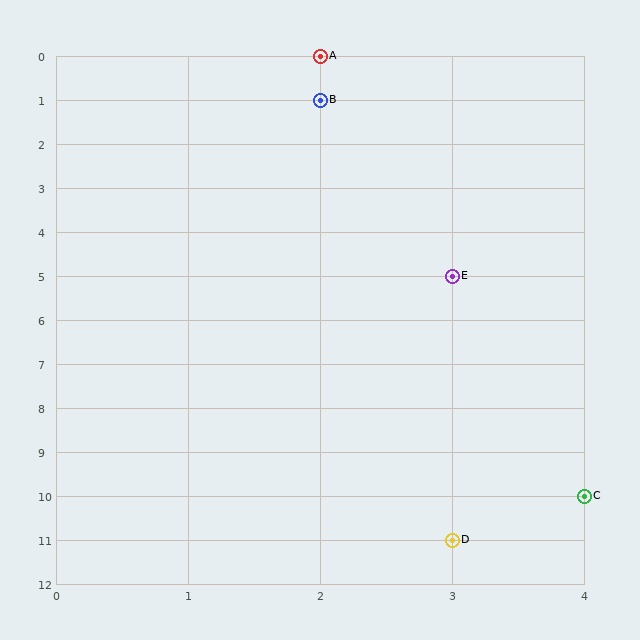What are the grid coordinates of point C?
Point C is at grid coordinates (4, 10).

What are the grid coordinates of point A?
Point A is at grid coordinates (2, 0).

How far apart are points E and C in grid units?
Points E and C are 1 column and 5 rows apart (about 5.1 grid units diagonally).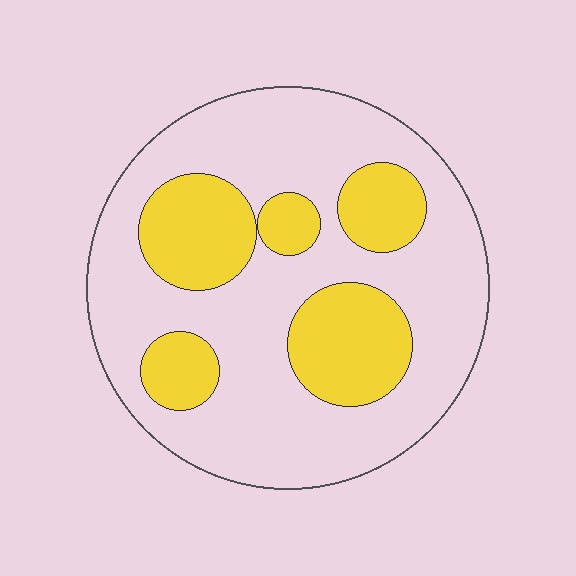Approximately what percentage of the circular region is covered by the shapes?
Approximately 30%.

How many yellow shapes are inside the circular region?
5.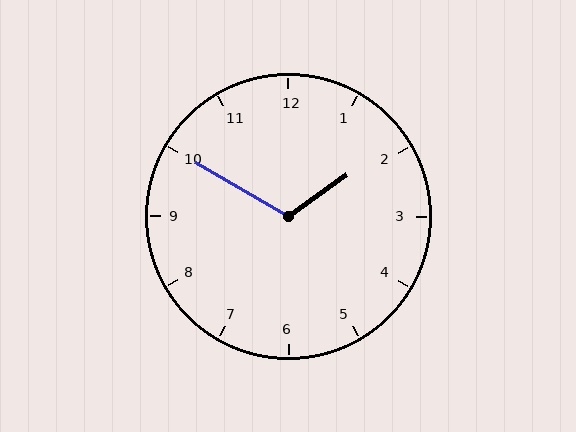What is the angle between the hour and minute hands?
Approximately 115 degrees.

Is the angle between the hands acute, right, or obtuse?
It is obtuse.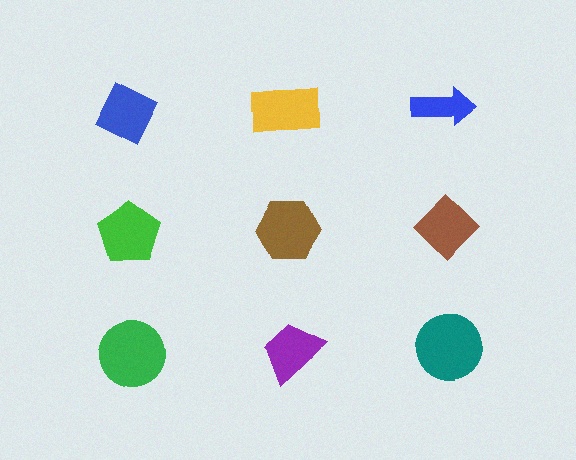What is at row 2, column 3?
A brown diamond.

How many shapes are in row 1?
3 shapes.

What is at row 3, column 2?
A purple trapezoid.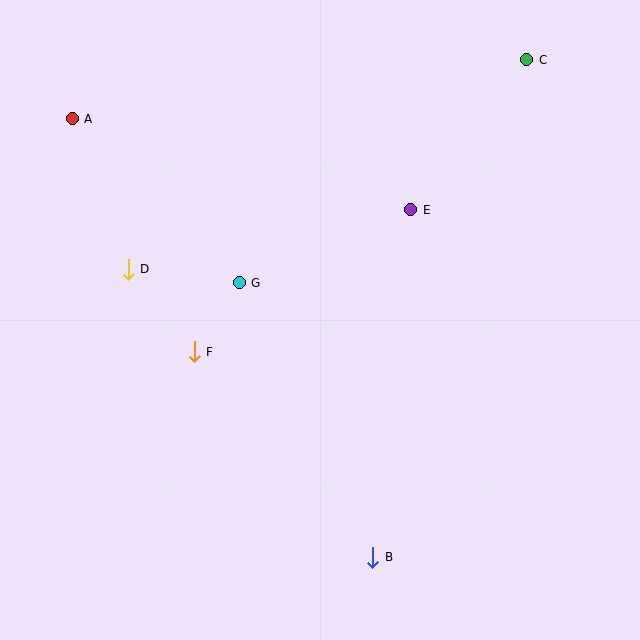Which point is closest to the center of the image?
Point G at (239, 283) is closest to the center.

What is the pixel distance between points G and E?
The distance between G and E is 186 pixels.